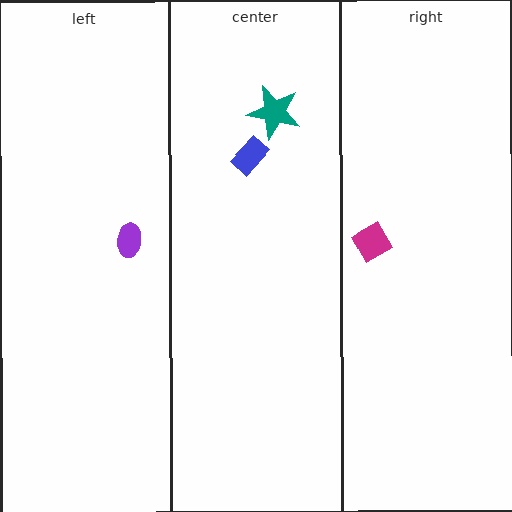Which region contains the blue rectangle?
The center region.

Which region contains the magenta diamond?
The right region.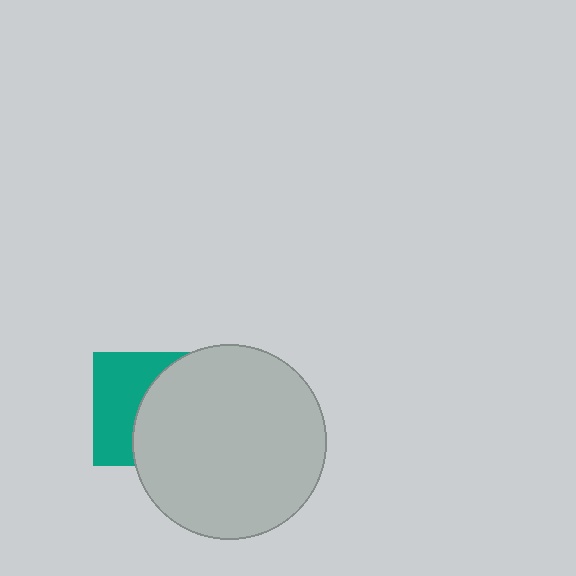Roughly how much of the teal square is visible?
About half of it is visible (roughly 46%).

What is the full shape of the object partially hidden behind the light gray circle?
The partially hidden object is a teal square.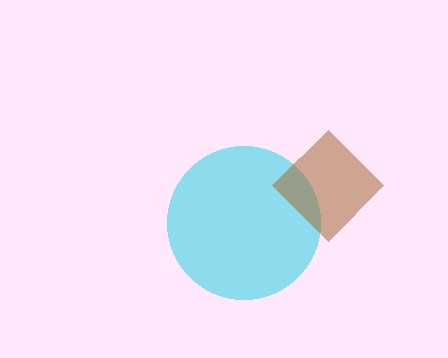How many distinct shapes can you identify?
There are 2 distinct shapes: a cyan circle, a brown diamond.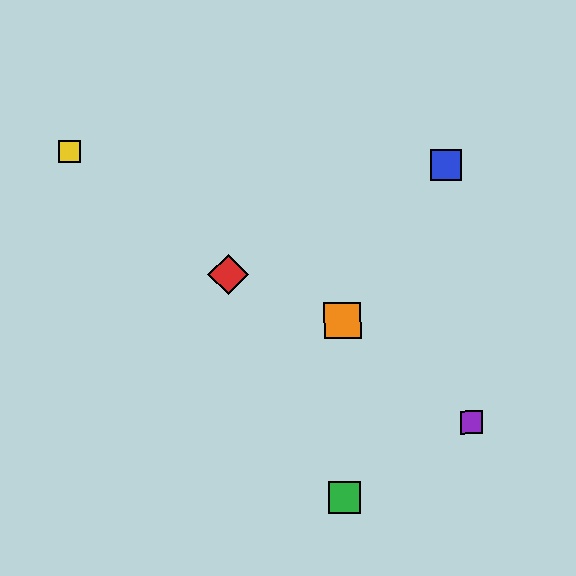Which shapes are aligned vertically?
The green square, the orange square are aligned vertically.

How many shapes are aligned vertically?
2 shapes (the green square, the orange square) are aligned vertically.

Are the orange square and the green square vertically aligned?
Yes, both are at x≈342.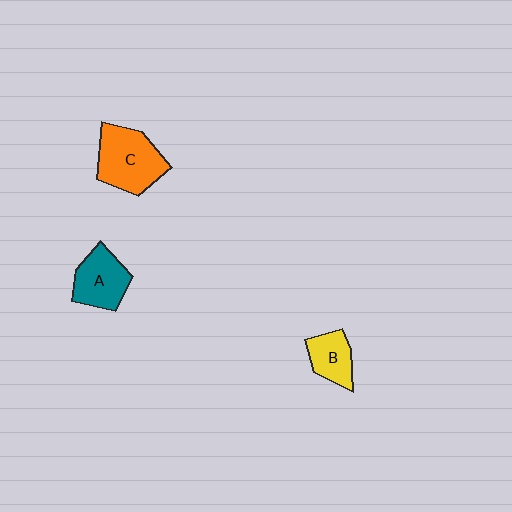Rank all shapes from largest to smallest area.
From largest to smallest: C (orange), A (teal), B (yellow).